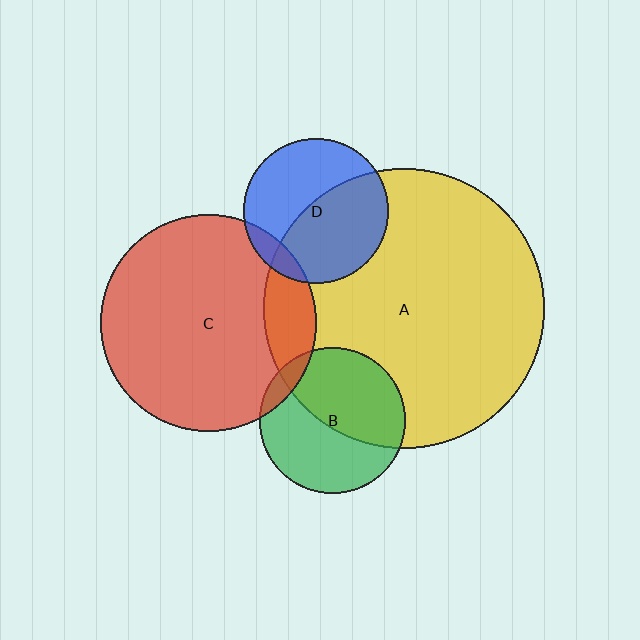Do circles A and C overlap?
Yes.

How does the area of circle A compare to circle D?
Approximately 3.7 times.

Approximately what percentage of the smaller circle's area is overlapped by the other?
Approximately 15%.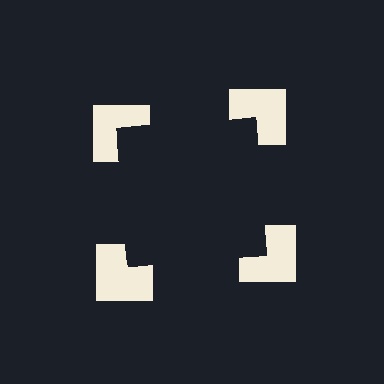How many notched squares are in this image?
There are 4 — one at each vertex of the illusory square.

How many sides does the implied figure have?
4 sides.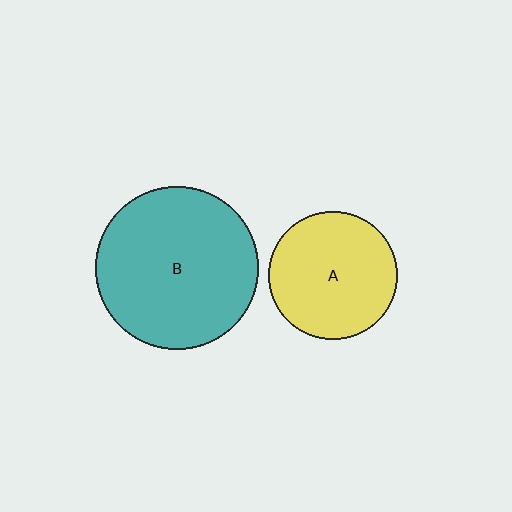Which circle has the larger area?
Circle B (teal).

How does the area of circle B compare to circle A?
Approximately 1.6 times.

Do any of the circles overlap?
No, none of the circles overlap.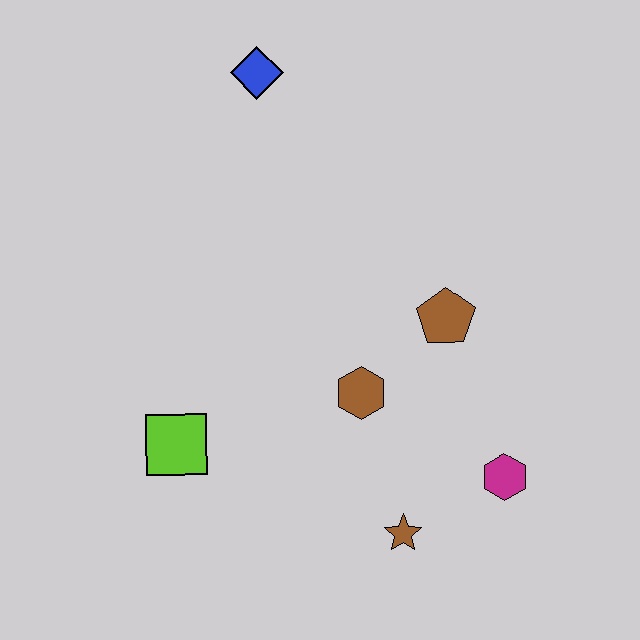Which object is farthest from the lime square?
The blue diamond is farthest from the lime square.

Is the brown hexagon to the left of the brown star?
Yes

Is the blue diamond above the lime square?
Yes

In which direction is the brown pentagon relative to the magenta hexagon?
The brown pentagon is above the magenta hexagon.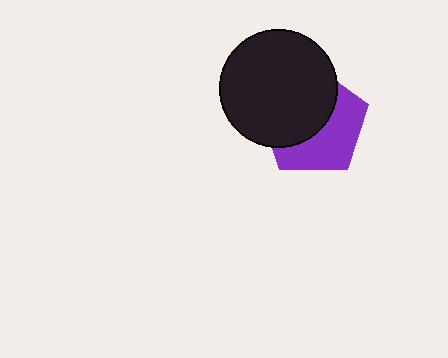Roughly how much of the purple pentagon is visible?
About half of it is visible (roughly 47%).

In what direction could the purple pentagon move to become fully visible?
The purple pentagon could move toward the lower-right. That would shift it out from behind the black circle entirely.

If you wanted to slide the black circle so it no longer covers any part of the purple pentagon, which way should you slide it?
Slide it toward the upper-left — that is the most direct way to separate the two shapes.